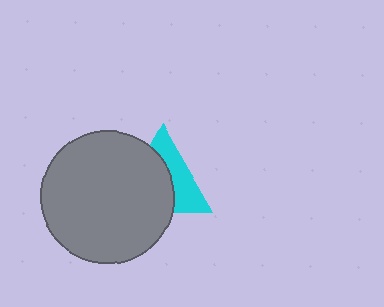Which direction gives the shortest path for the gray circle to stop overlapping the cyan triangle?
Moving left gives the shortest separation.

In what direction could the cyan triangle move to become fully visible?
The cyan triangle could move right. That would shift it out from behind the gray circle entirely.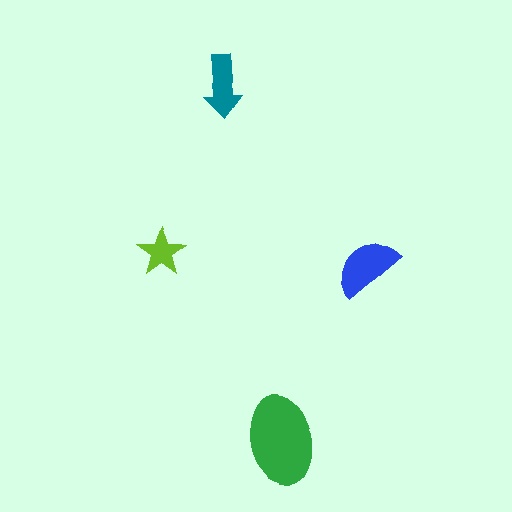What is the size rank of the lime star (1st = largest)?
4th.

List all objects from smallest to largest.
The lime star, the teal arrow, the blue semicircle, the green ellipse.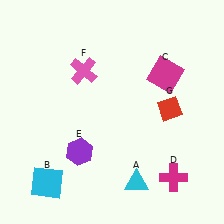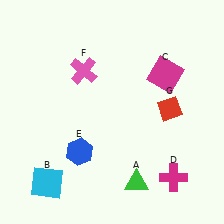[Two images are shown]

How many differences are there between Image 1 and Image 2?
There are 2 differences between the two images.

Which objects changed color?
A changed from cyan to green. E changed from purple to blue.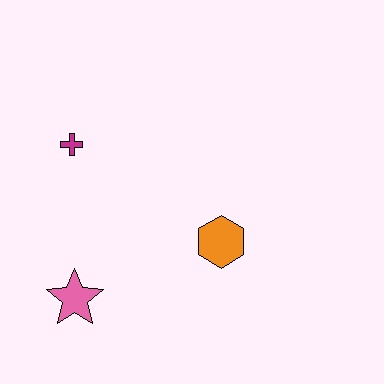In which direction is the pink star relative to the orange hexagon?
The pink star is to the left of the orange hexagon.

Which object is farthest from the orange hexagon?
The magenta cross is farthest from the orange hexagon.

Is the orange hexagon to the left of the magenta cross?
No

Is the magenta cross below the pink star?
No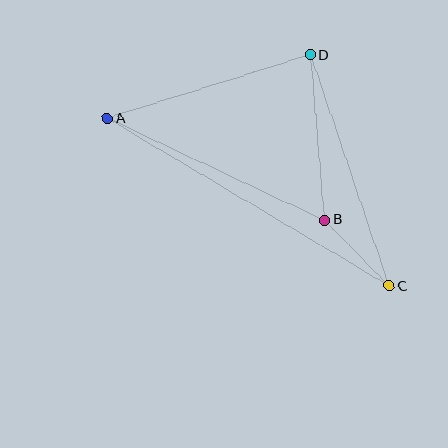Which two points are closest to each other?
Points B and C are closest to each other.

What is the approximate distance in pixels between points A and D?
The distance between A and D is approximately 213 pixels.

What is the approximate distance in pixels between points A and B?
The distance between A and B is approximately 240 pixels.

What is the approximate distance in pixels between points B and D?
The distance between B and D is approximately 166 pixels.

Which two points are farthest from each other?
Points A and C are farthest from each other.